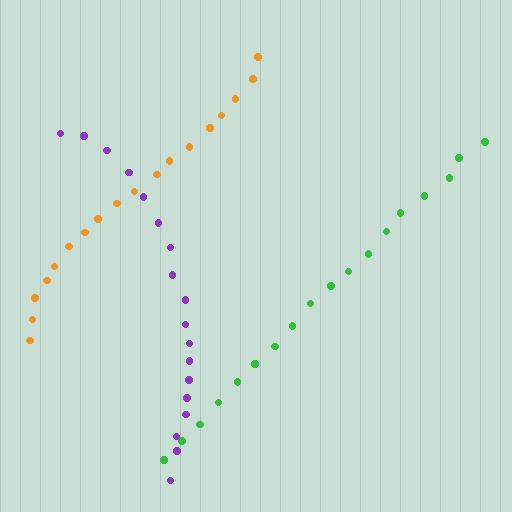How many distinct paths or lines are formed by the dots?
There are 3 distinct paths.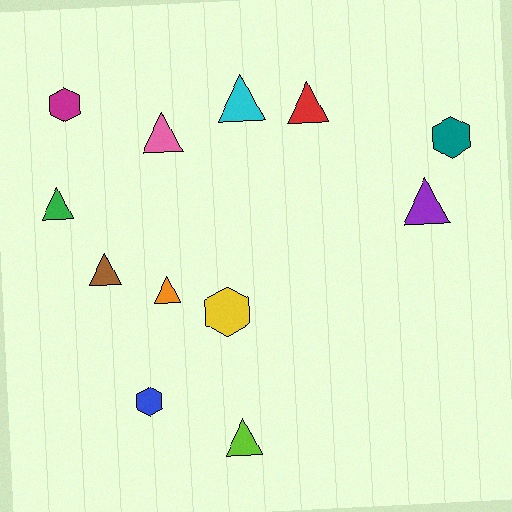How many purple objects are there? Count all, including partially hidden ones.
There is 1 purple object.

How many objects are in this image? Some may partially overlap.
There are 12 objects.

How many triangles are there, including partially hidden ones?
There are 8 triangles.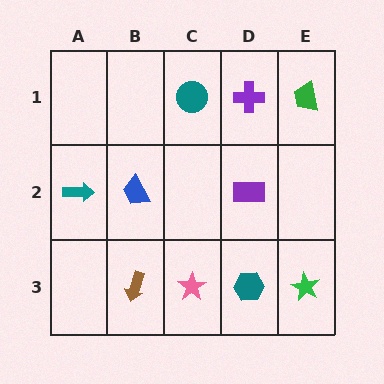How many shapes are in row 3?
4 shapes.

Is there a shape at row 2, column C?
No, that cell is empty.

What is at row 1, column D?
A purple cross.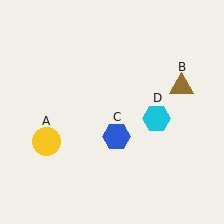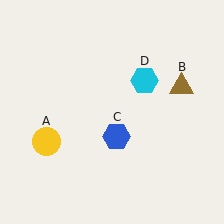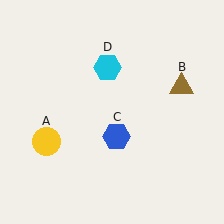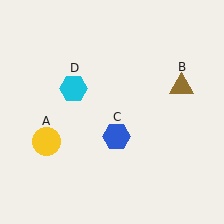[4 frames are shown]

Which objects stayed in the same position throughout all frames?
Yellow circle (object A) and brown triangle (object B) and blue hexagon (object C) remained stationary.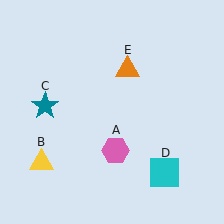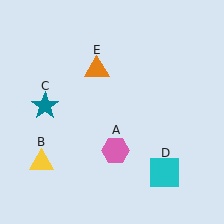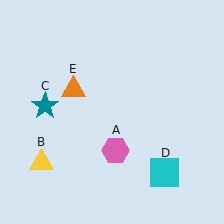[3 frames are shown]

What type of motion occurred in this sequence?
The orange triangle (object E) rotated counterclockwise around the center of the scene.